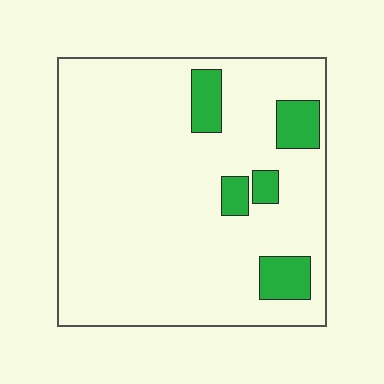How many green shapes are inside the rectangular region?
5.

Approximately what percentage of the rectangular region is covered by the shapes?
Approximately 10%.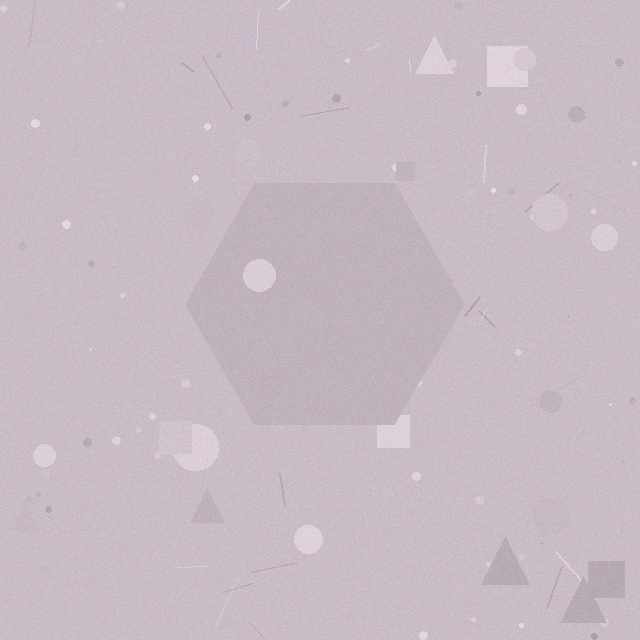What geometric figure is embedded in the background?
A hexagon is embedded in the background.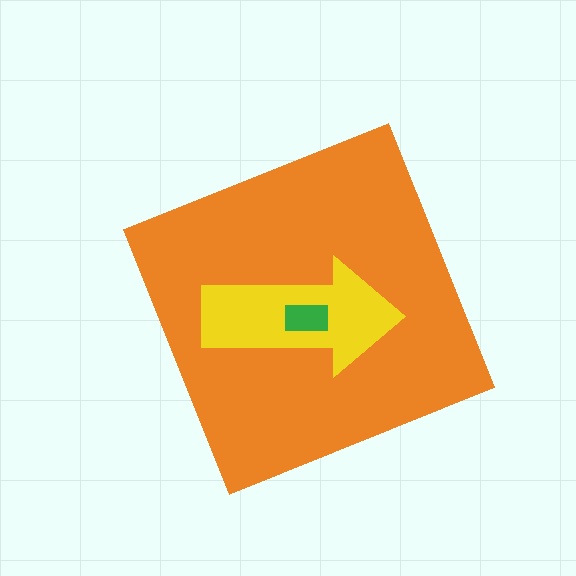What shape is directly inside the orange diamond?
The yellow arrow.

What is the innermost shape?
The green rectangle.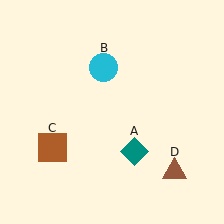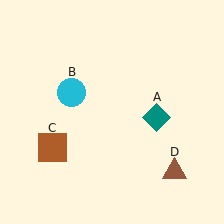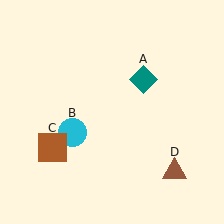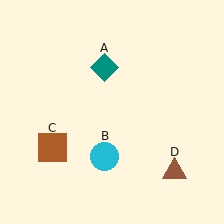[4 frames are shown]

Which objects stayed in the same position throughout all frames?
Brown square (object C) and brown triangle (object D) remained stationary.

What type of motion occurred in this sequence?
The teal diamond (object A), cyan circle (object B) rotated counterclockwise around the center of the scene.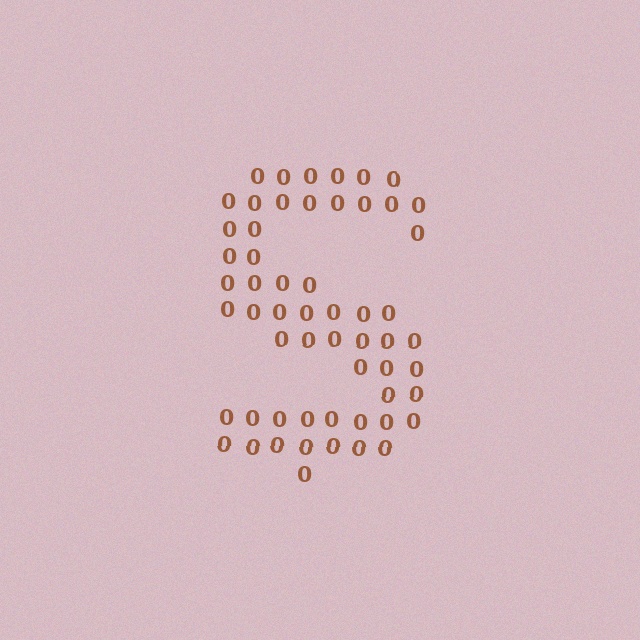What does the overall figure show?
The overall figure shows the letter S.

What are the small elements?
The small elements are digit 0's.